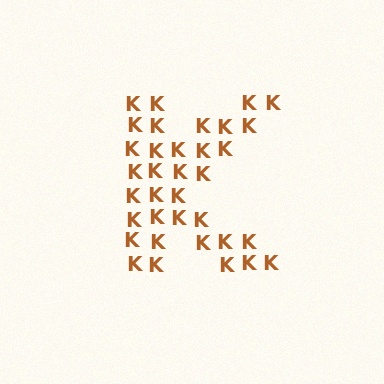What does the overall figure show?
The overall figure shows the letter K.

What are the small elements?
The small elements are letter K's.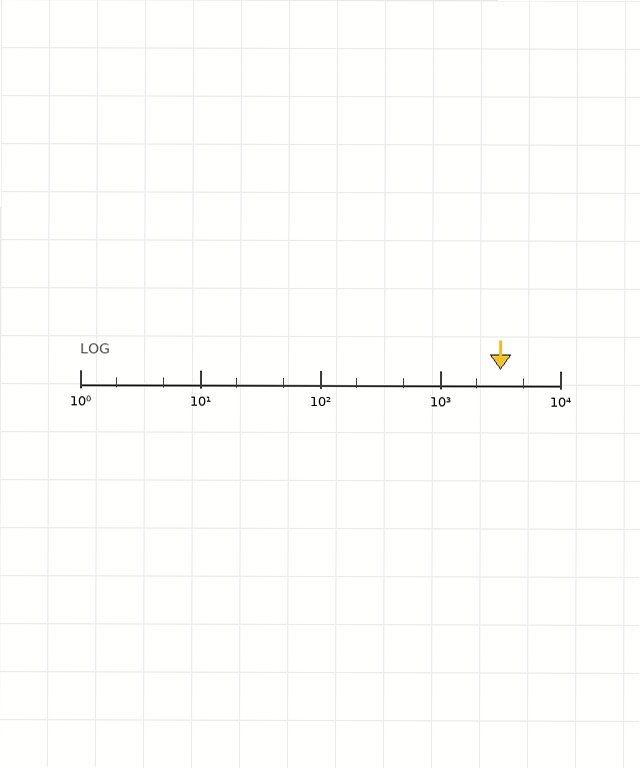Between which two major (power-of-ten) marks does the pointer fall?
The pointer is between 1000 and 10000.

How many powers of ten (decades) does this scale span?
The scale spans 4 decades, from 1 to 10000.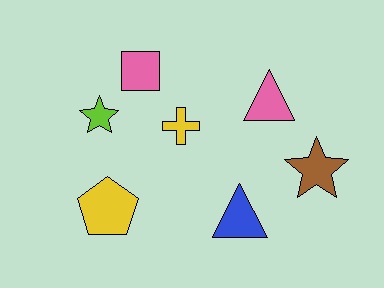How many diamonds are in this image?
There are no diamonds.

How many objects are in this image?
There are 7 objects.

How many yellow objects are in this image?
There are 2 yellow objects.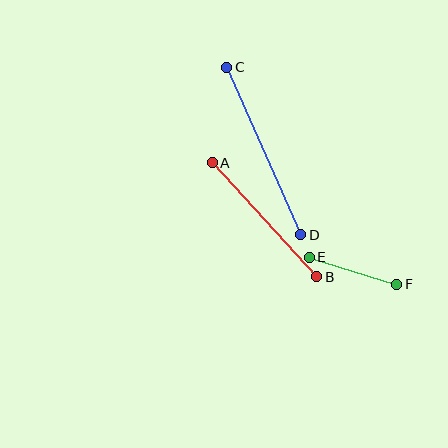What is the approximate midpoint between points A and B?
The midpoint is at approximately (265, 220) pixels.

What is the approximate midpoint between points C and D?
The midpoint is at approximately (264, 151) pixels.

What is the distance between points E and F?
The distance is approximately 91 pixels.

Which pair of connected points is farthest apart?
Points C and D are farthest apart.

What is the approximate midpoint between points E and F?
The midpoint is at approximately (353, 271) pixels.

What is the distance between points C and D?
The distance is approximately 183 pixels.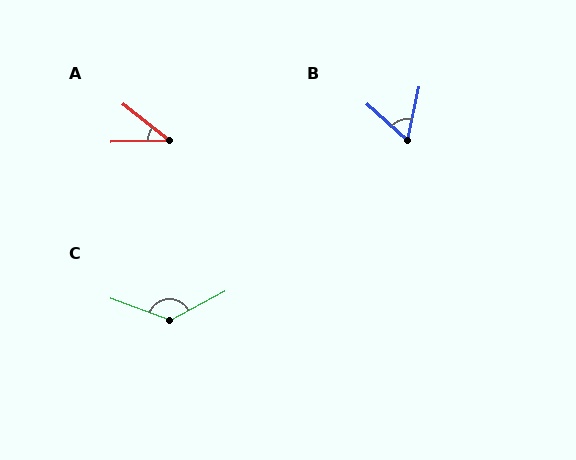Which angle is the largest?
C, at approximately 132 degrees.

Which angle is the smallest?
A, at approximately 39 degrees.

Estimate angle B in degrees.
Approximately 61 degrees.